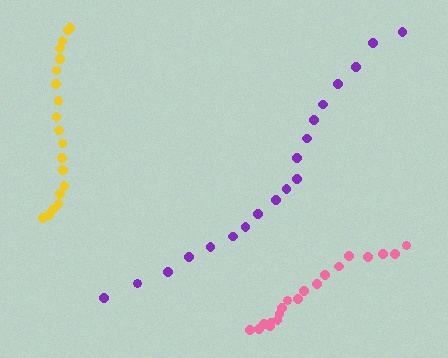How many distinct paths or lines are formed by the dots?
There are 3 distinct paths.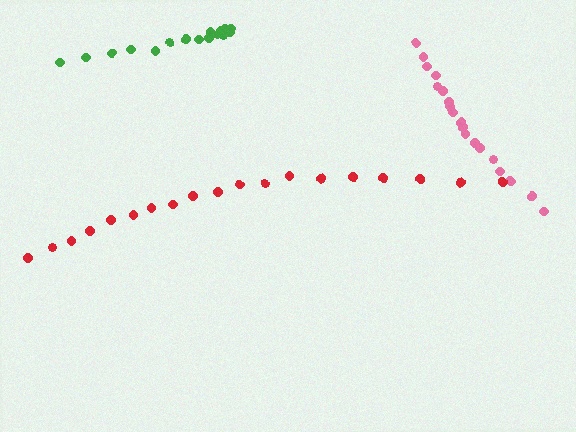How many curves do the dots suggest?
There are 3 distinct paths.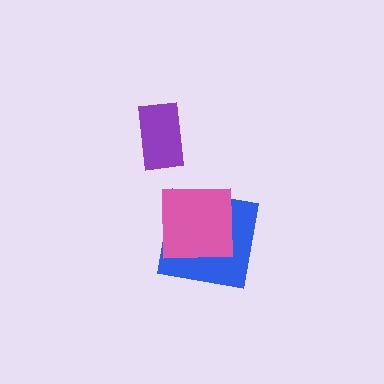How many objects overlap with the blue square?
1 object overlaps with the blue square.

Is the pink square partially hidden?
No, no other shape covers it.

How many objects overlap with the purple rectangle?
0 objects overlap with the purple rectangle.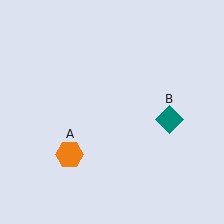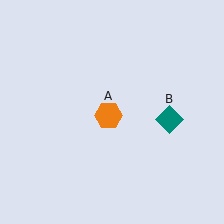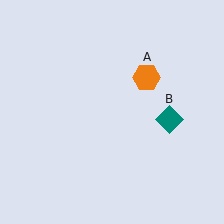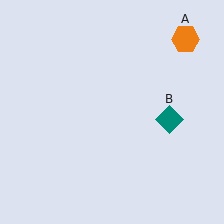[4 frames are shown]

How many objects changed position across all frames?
1 object changed position: orange hexagon (object A).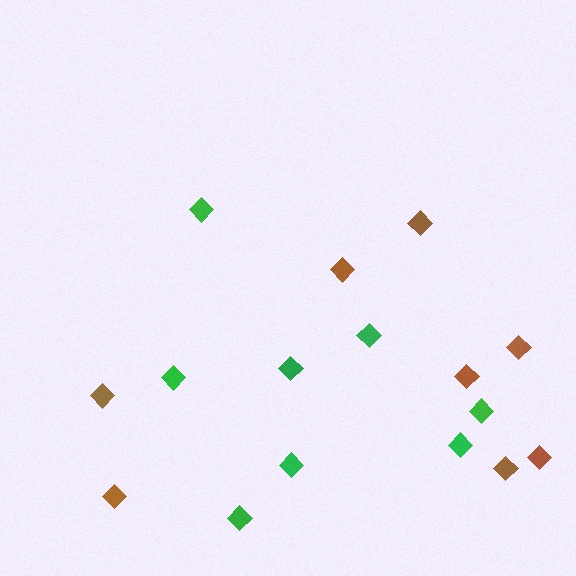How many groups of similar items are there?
There are 2 groups: one group of brown diamonds (8) and one group of green diamonds (8).